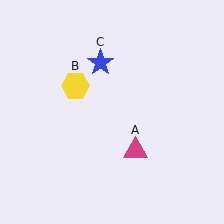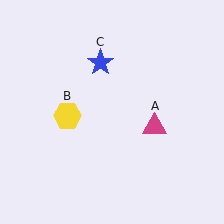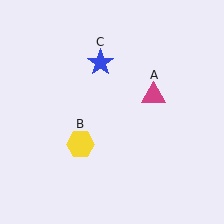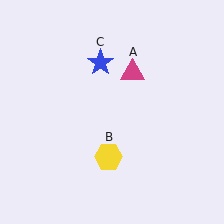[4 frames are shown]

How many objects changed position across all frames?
2 objects changed position: magenta triangle (object A), yellow hexagon (object B).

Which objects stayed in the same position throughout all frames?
Blue star (object C) remained stationary.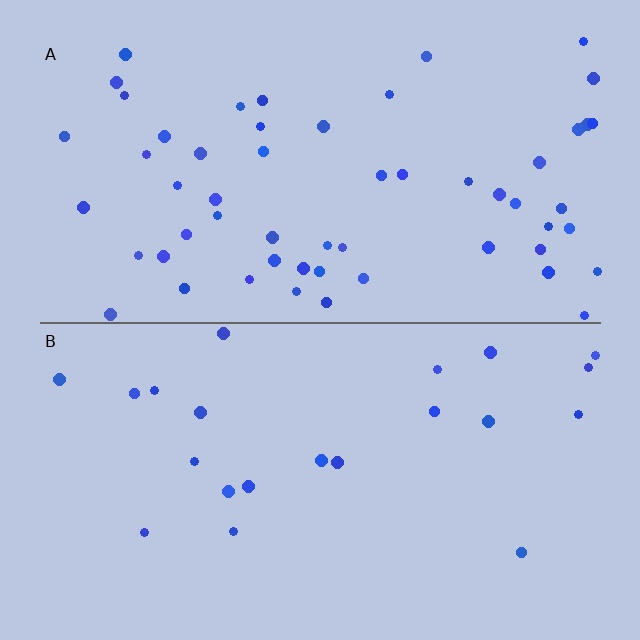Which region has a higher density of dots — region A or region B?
A (the top).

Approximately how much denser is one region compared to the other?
Approximately 2.6× — region A over region B.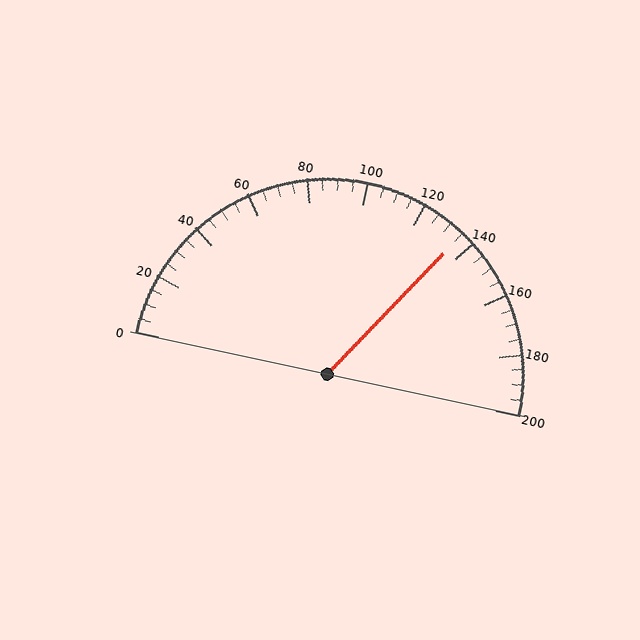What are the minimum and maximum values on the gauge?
The gauge ranges from 0 to 200.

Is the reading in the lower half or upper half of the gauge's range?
The reading is in the upper half of the range (0 to 200).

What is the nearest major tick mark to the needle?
The nearest major tick mark is 140.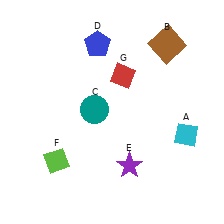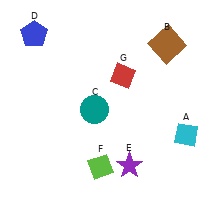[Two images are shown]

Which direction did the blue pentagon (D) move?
The blue pentagon (D) moved left.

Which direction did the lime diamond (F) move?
The lime diamond (F) moved right.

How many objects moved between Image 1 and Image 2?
2 objects moved between the two images.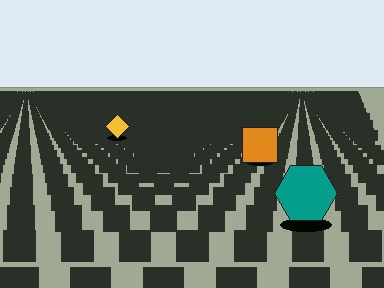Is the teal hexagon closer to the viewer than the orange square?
Yes. The teal hexagon is closer — you can tell from the texture gradient: the ground texture is coarser near it.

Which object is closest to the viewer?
The teal hexagon is closest. The texture marks near it are larger and more spread out.